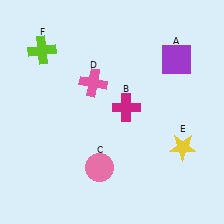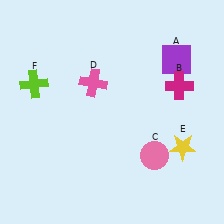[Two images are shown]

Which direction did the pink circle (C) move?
The pink circle (C) moved right.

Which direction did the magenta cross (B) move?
The magenta cross (B) moved right.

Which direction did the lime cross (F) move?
The lime cross (F) moved down.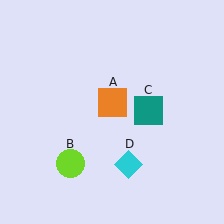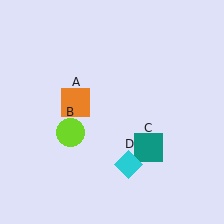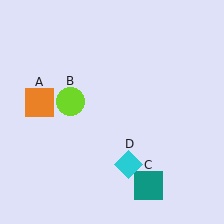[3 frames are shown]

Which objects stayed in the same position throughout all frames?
Cyan diamond (object D) remained stationary.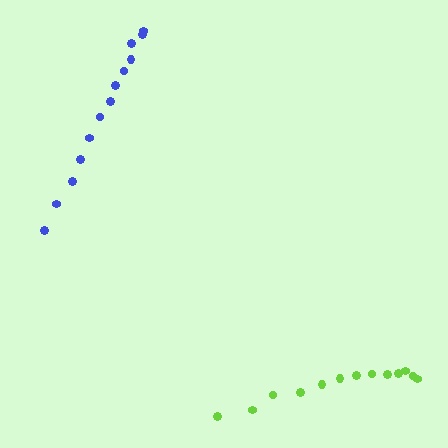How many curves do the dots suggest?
There are 2 distinct paths.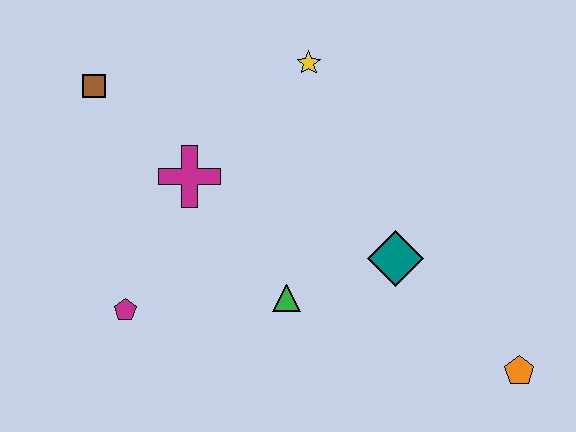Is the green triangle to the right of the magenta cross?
Yes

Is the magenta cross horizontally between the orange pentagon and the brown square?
Yes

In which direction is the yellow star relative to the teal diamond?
The yellow star is above the teal diamond.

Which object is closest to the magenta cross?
The brown square is closest to the magenta cross.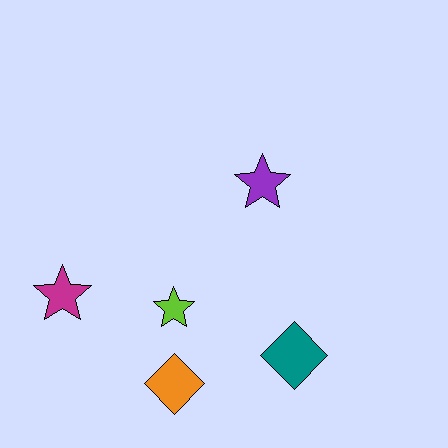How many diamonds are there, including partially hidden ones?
There are 2 diamonds.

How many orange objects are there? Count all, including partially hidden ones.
There is 1 orange object.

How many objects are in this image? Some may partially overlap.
There are 5 objects.